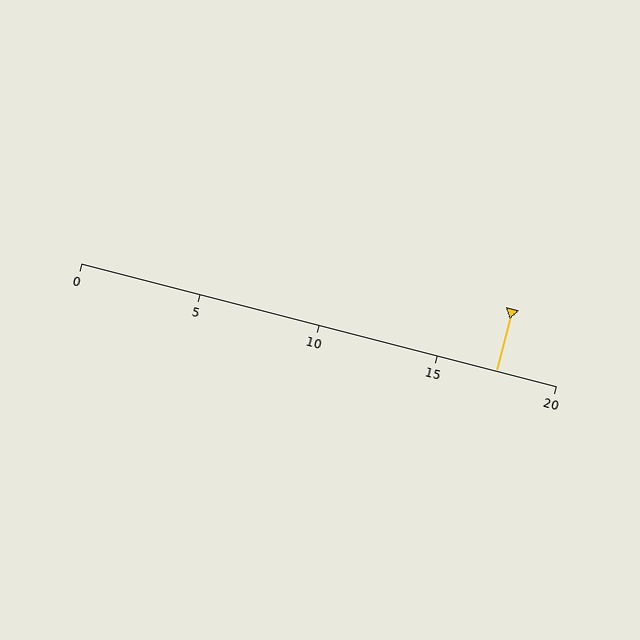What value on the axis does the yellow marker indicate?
The marker indicates approximately 17.5.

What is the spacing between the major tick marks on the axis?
The major ticks are spaced 5 apart.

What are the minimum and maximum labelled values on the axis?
The axis runs from 0 to 20.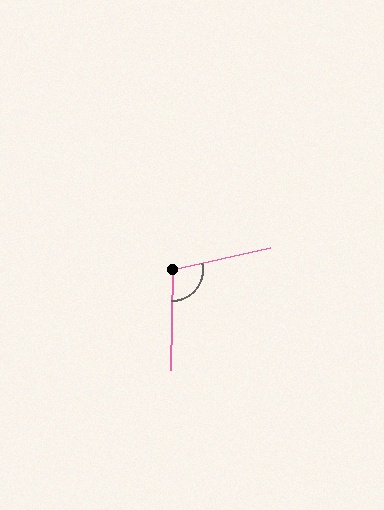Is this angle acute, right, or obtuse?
It is obtuse.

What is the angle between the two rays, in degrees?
Approximately 104 degrees.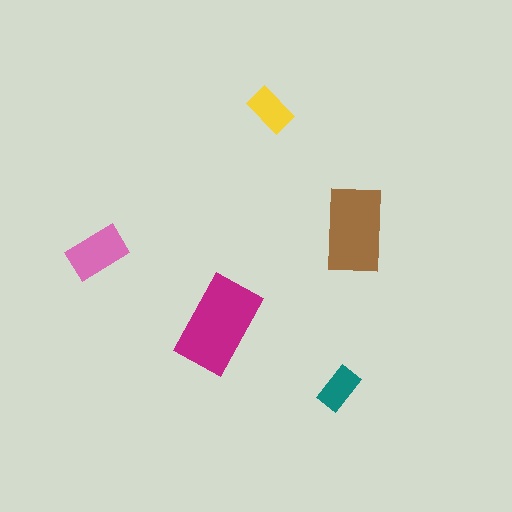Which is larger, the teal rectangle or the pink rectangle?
The pink one.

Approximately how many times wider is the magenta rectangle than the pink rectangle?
About 1.5 times wider.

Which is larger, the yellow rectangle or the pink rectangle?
The pink one.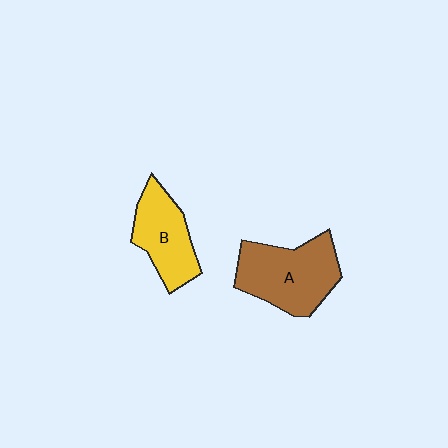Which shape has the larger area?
Shape A (brown).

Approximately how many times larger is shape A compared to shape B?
Approximately 1.3 times.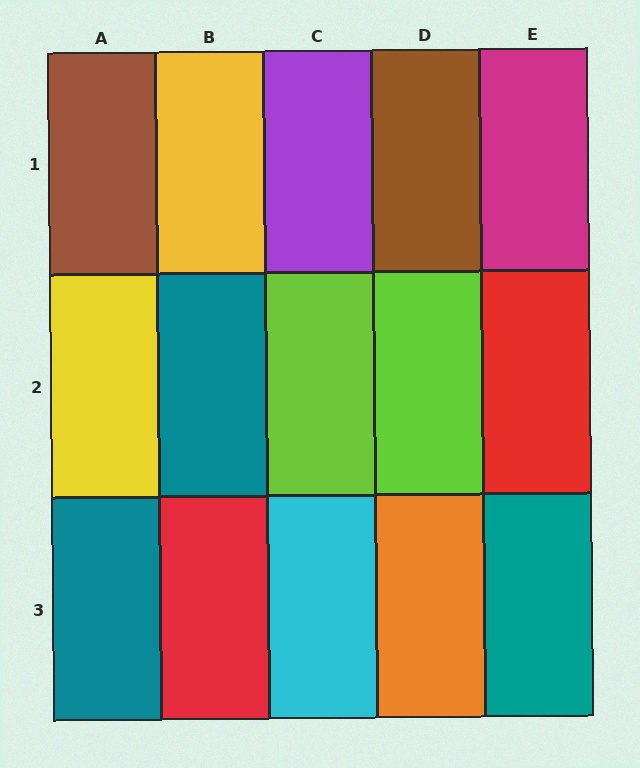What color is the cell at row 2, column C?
Lime.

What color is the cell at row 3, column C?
Cyan.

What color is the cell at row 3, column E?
Teal.